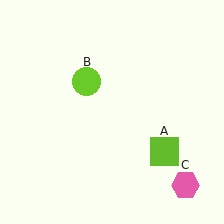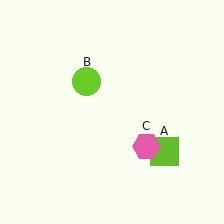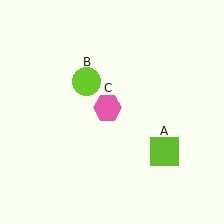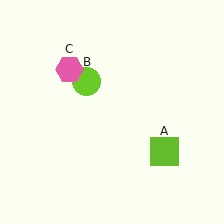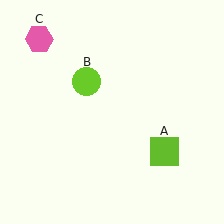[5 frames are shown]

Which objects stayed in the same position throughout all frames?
Lime square (object A) and lime circle (object B) remained stationary.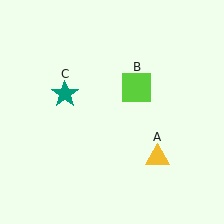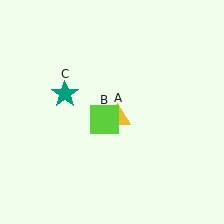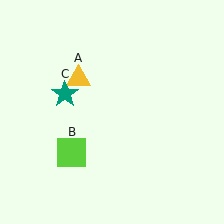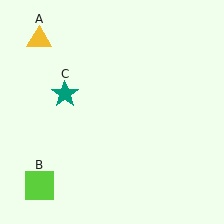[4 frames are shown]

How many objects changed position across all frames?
2 objects changed position: yellow triangle (object A), lime square (object B).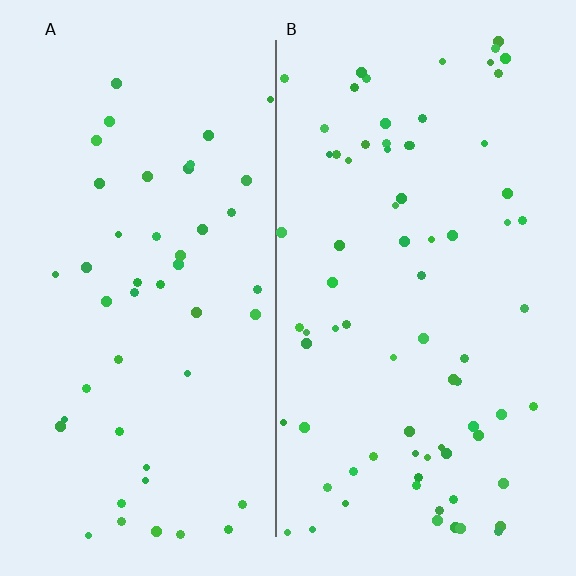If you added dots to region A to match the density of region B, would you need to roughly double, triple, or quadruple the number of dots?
Approximately double.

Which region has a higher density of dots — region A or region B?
B (the right).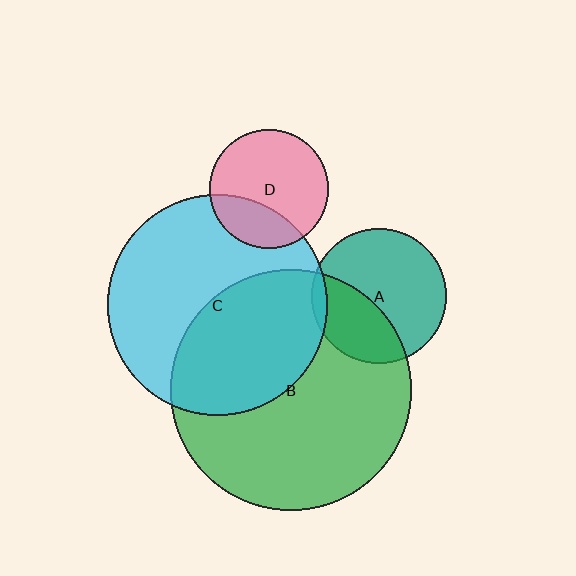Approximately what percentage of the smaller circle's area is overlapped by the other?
Approximately 30%.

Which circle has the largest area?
Circle B (green).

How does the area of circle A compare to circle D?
Approximately 1.3 times.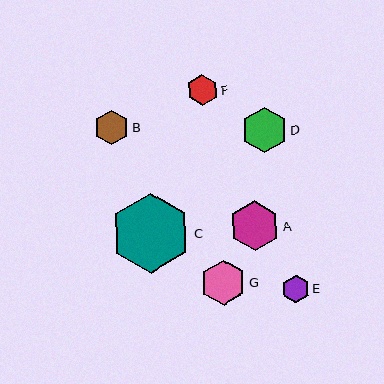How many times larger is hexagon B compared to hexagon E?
Hexagon B is approximately 1.3 times the size of hexagon E.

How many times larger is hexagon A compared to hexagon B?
Hexagon A is approximately 1.4 times the size of hexagon B.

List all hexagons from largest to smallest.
From largest to smallest: C, A, D, G, B, F, E.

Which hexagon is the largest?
Hexagon C is the largest with a size of approximately 80 pixels.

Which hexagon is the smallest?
Hexagon E is the smallest with a size of approximately 28 pixels.